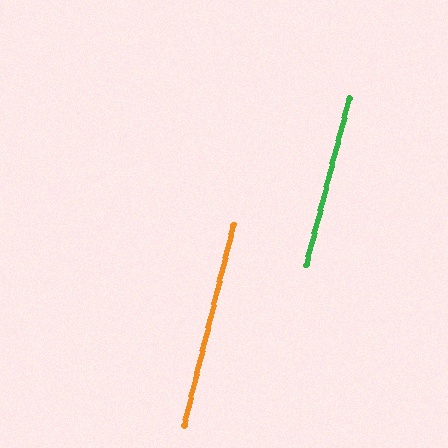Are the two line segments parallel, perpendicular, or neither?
Parallel — their directions differ by only 0.9°.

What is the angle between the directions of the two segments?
Approximately 1 degree.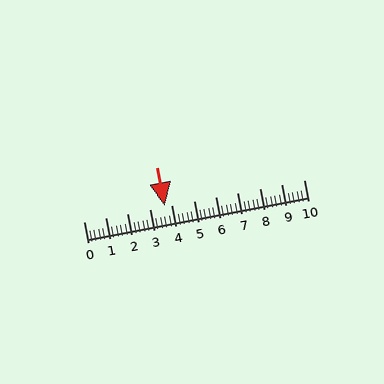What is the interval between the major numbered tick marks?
The major tick marks are spaced 1 units apart.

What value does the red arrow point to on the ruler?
The red arrow points to approximately 3.7.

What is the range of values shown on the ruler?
The ruler shows values from 0 to 10.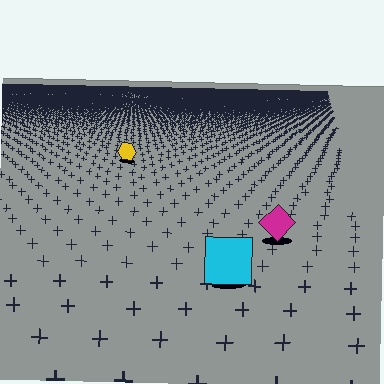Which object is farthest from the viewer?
The yellow hexagon is farthest from the viewer. It appears smaller and the ground texture around it is denser.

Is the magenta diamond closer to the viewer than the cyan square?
No. The cyan square is closer — you can tell from the texture gradient: the ground texture is coarser near it.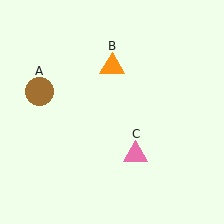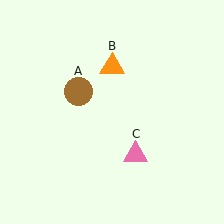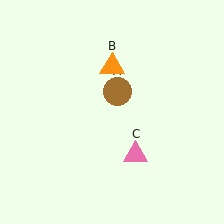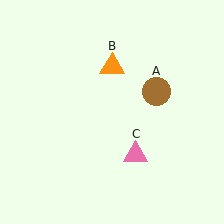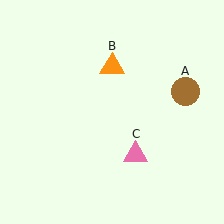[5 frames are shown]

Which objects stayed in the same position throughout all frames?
Orange triangle (object B) and pink triangle (object C) remained stationary.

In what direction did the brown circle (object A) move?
The brown circle (object A) moved right.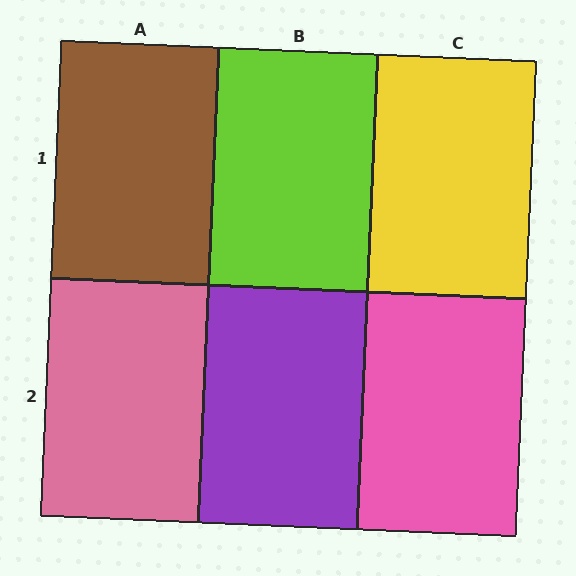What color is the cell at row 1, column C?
Yellow.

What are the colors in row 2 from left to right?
Pink, purple, pink.